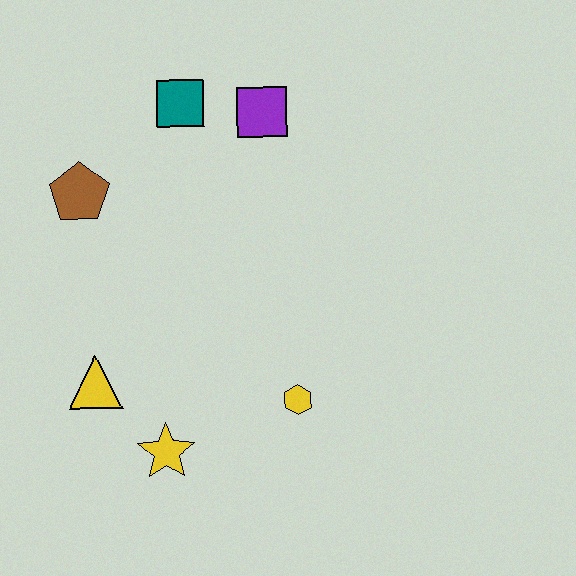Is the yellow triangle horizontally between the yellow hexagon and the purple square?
No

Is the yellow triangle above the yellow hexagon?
Yes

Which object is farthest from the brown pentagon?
The yellow hexagon is farthest from the brown pentagon.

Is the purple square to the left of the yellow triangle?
No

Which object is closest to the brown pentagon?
The teal square is closest to the brown pentagon.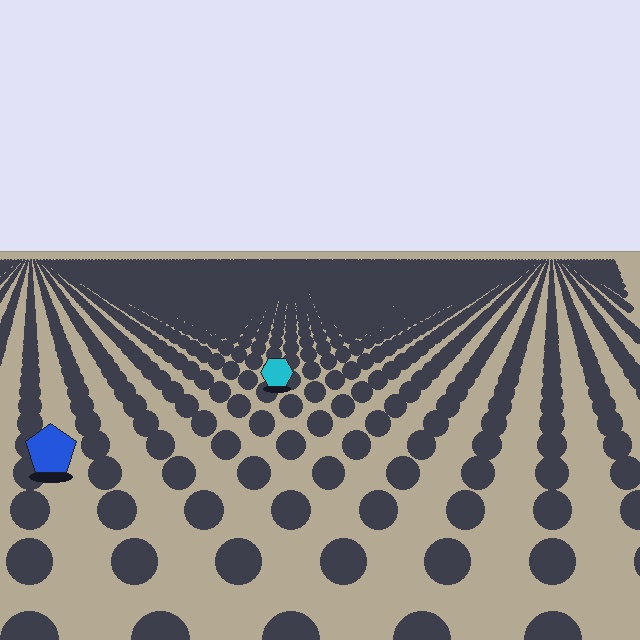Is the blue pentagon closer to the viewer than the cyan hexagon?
Yes. The blue pentagon is closer — you can tell from the texture gradient: the ground texture is coarser near it.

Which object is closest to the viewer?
The blue pentagon is closest. The texture marks near it are larger and more spread out.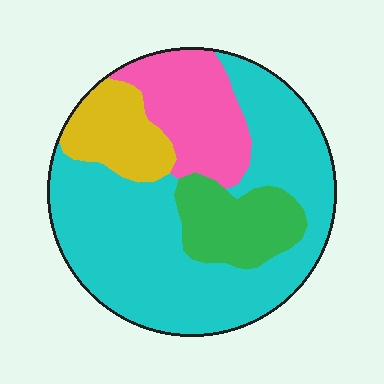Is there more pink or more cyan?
Cyan.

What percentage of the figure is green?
Green covers 14% of the figure.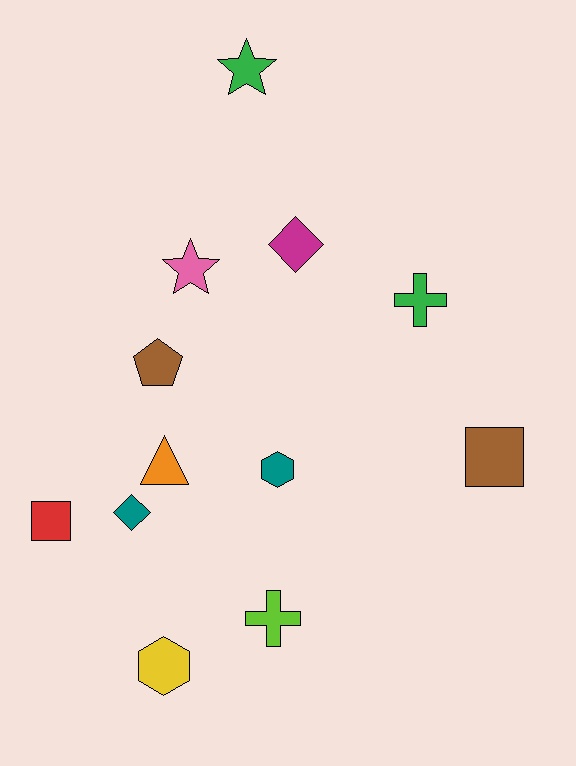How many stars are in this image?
There are 2 stars.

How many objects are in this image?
There are 12 objects.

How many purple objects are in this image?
There are no purple objects.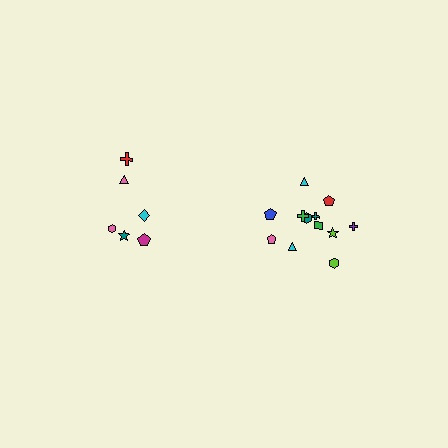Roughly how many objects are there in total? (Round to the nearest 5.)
Roughly 20 objects in total.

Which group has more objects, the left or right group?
The right group.